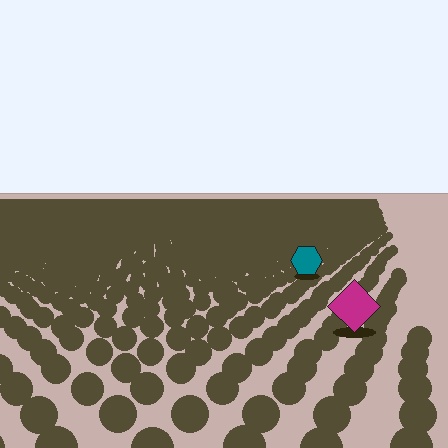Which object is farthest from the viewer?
The teal hexagon is farthest from the viewer. It appears smaller and the ground texture around it is denser.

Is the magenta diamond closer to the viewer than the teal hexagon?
Yes. The magenta diamond is closer — you can tell from the texture gradient: the ground texture is coarser near it.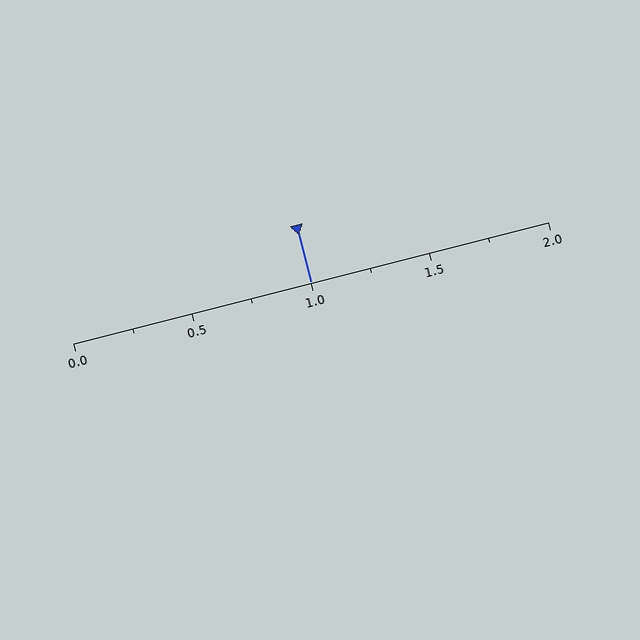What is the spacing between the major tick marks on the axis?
The major ticks are spaced 0.5 apart.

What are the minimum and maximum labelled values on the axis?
The axis runs from 0.0 to 2.0.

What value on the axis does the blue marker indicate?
The marker indicates approximately 1.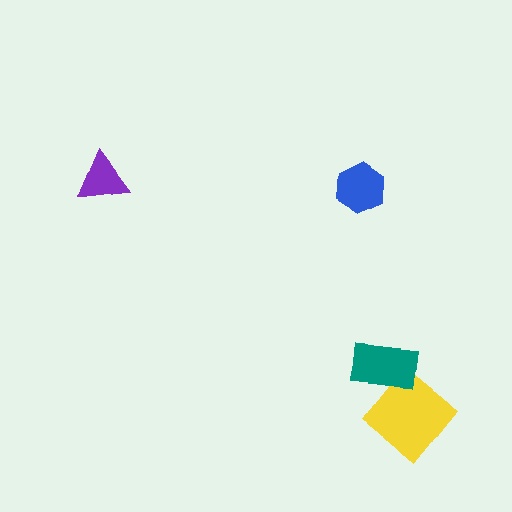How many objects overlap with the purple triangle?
0 objects overlap with the purple triangle.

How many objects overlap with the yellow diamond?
1 object overlaps with the yellow diamond.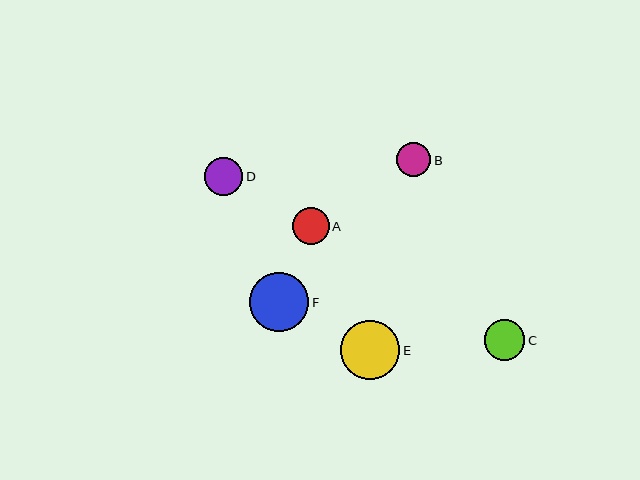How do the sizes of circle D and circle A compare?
Circle D and circle A are approximately the same size.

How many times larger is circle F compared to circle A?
Circle F is approximately 1.6 times the size of circle A.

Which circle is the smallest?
Circle B is the smallest with a size of approximately 34 pixels.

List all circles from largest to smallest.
From largest to smallest: E, F, C, D, A, B.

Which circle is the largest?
Circle E is the largest with a size of approximately 59 pixels.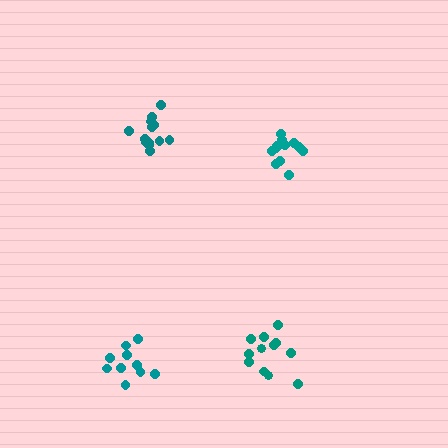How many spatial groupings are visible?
There are 4 spatial groupings.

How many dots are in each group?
Group 1: 13 dots, Group 2: 13 dots, Group 3: 12 dots, Group 4: 10 dots (48 total).